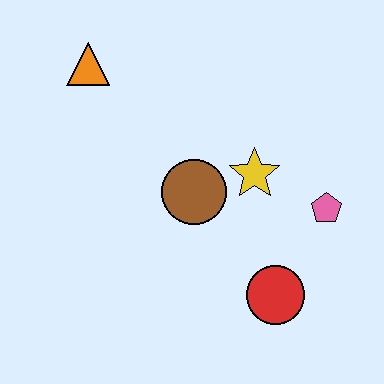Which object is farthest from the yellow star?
The orange triangle is farthest from the yellow star.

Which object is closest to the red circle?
The pink pentagon is closest to the red circle.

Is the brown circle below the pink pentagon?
No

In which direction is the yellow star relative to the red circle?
The yellow star is above the red circle.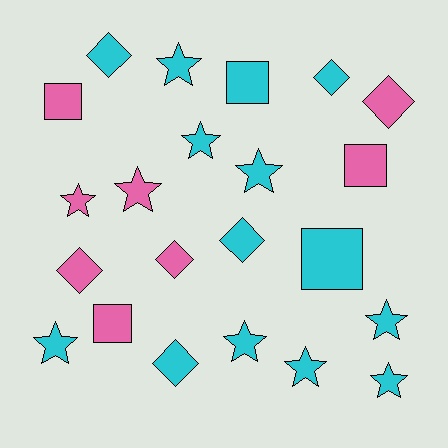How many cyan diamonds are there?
There are 4 cyan diamonds.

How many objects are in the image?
There are 22 objects.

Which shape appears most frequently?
Star, with 10 objects.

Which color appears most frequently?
Cyan, with 14 objects.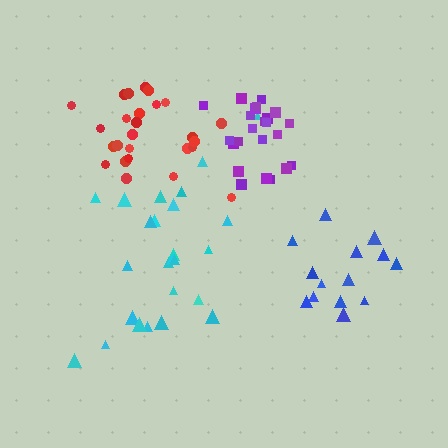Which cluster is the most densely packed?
Purple.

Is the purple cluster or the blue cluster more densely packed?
Purple.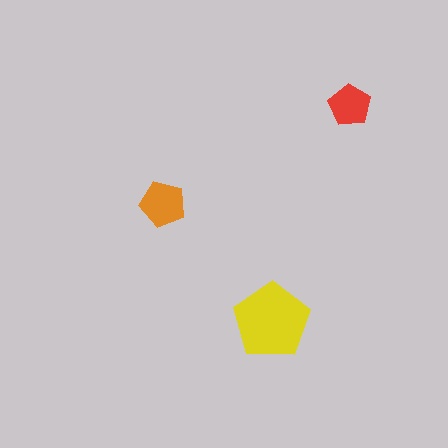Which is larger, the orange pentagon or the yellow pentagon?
The yellow one.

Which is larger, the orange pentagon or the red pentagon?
The orange one.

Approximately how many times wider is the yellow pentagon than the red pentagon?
About 2 times wider.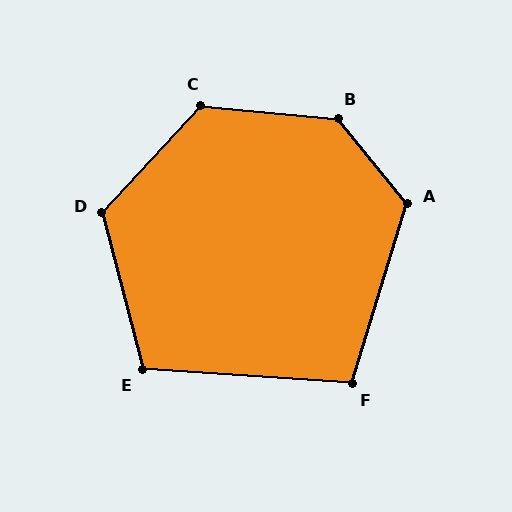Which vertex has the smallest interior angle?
F, at approximately 103 degrees.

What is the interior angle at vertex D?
Approximately 122 degrees (obtuse).